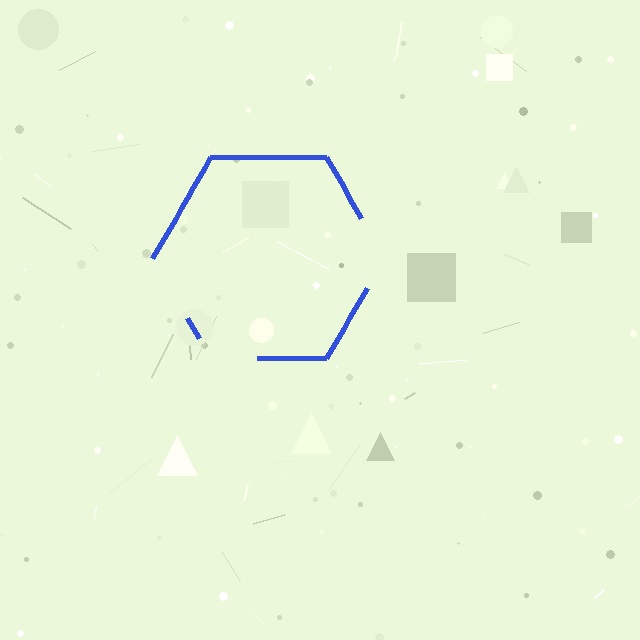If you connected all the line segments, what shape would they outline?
They would outline a hexagon.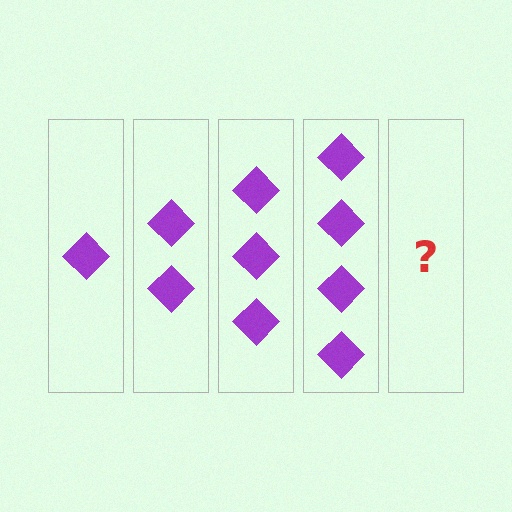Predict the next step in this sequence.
The next step is 5 diamonds.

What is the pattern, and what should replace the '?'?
The pattern is that each step adds one more diamond. The '?' should be 5 diamonds.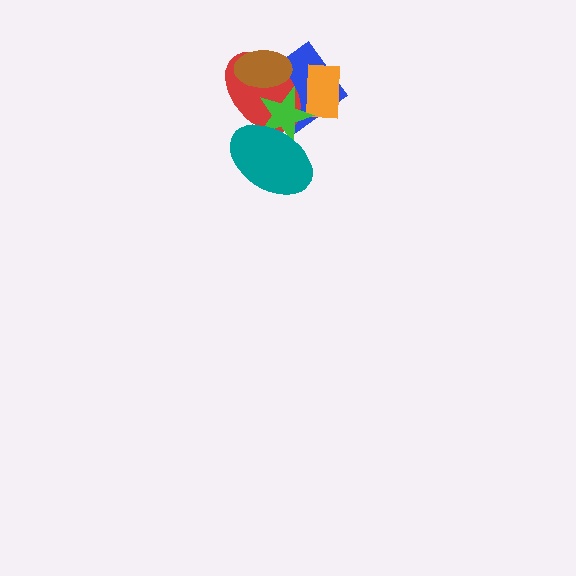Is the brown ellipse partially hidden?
Yes, it is partially covered by another shape.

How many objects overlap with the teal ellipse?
2 objects overlap with the teal ellipse.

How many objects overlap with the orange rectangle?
3 objects overlap with the orange rectangle.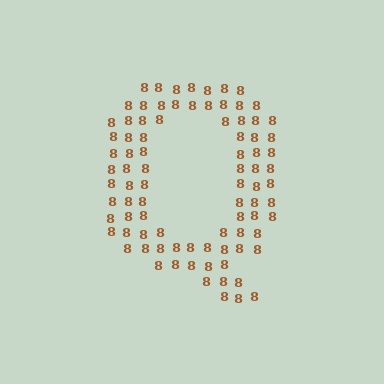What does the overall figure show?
The overall figure shows the letter Q.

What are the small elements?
The small elements are digit 8's.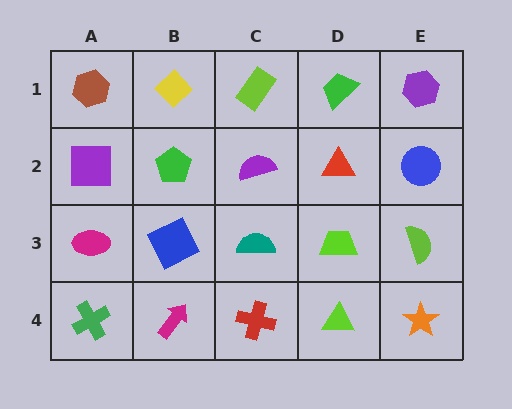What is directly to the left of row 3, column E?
A lime trapezoid.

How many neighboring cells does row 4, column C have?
3.